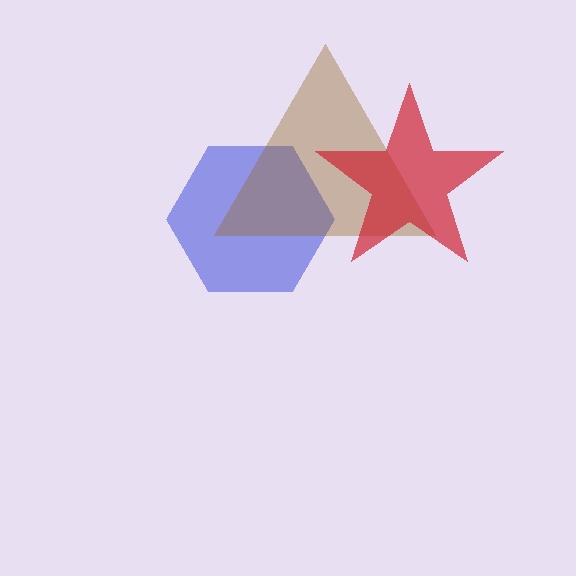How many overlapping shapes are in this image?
There are 3 overlapping shapes in the image.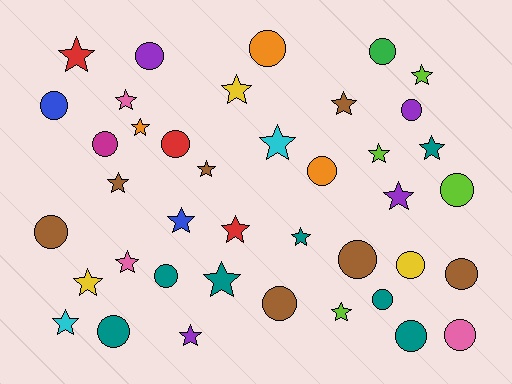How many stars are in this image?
There are 21 stars.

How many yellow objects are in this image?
There are 3 yellow objects.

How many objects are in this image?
There are 40 objects.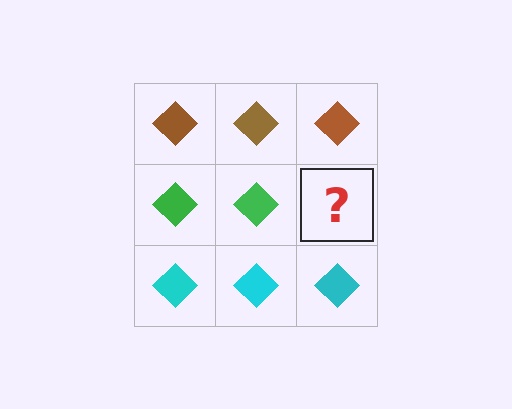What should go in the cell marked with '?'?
The missing cell should contain a green diamond.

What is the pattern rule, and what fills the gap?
The rule is that each row has a consistent color. The gap should be filled with a green diamond.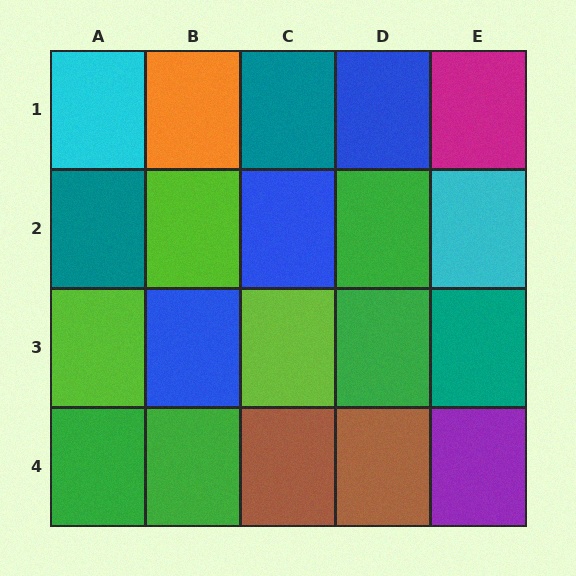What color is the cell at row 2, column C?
Blue.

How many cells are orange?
1 cell is orange.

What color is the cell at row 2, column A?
Teal.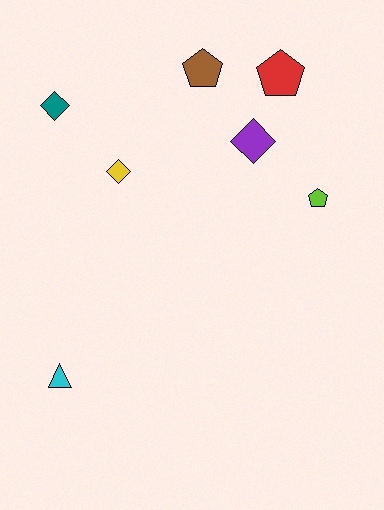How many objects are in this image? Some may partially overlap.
There are 7 objects.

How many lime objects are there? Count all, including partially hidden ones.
There is 1 lime object.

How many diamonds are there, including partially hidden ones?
There are 3 diamonds.